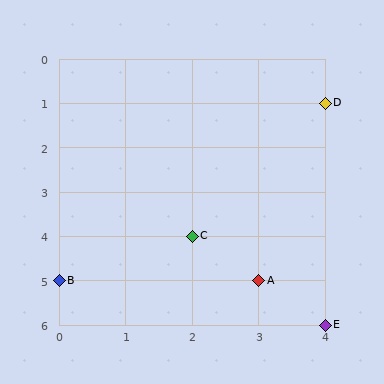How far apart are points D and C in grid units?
Points D and C are 2 columns and 3 rows apart (about 3.6 grid units diagonally).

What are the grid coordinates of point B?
Point B is at grid coordinates (0, 5).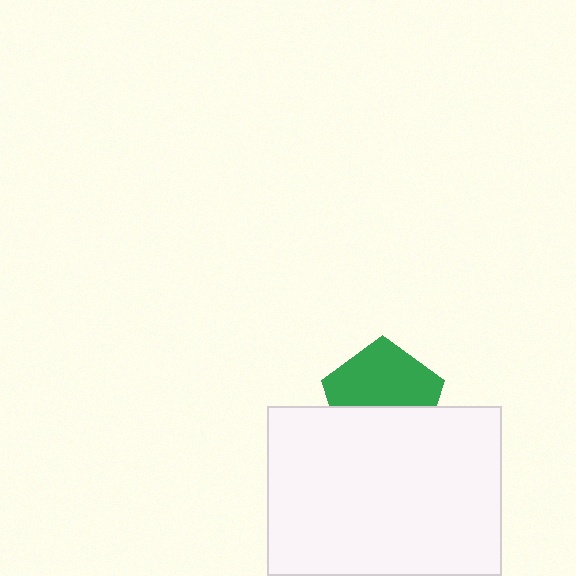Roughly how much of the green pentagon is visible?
About half of it is visible (roughly 56%).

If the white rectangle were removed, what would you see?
You would see the complete green pentagon.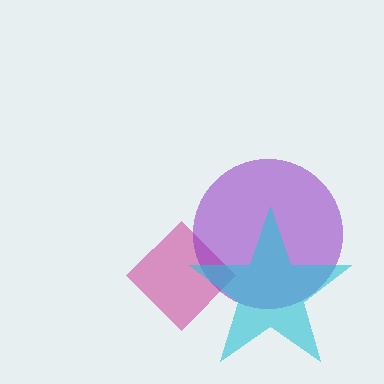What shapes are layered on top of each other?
The layered shapes are: a magenta diamond, a purple circle, a cyan star.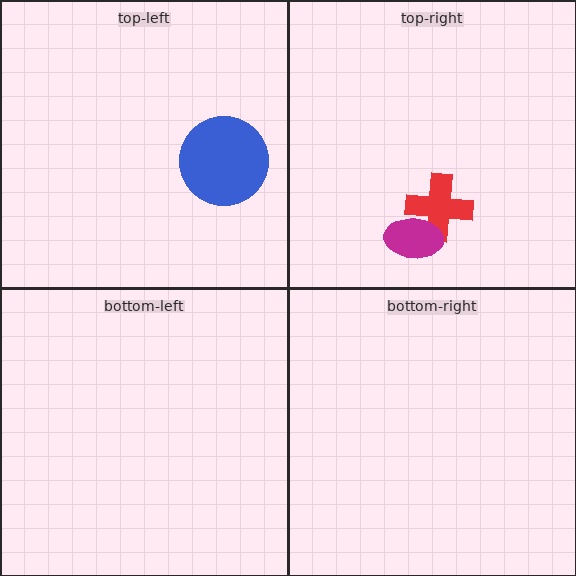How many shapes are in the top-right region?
2.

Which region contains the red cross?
The top-right region.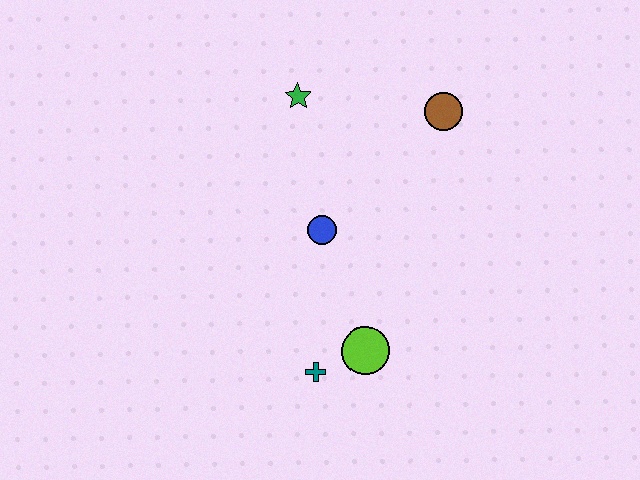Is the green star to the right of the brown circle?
No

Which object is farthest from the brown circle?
The teal cross is farthest from the brown circle.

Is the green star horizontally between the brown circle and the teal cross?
No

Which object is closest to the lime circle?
The teal cross is closest to the lime circle.